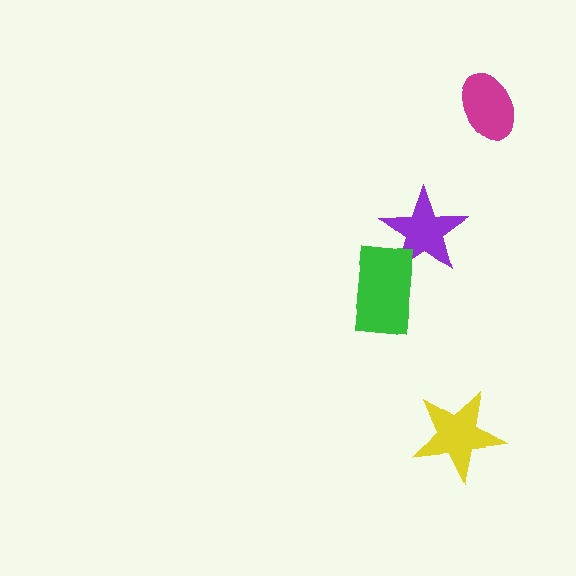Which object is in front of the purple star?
The green rectangle is in front of the purple star.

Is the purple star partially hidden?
Yes, it is partially covered by another shape.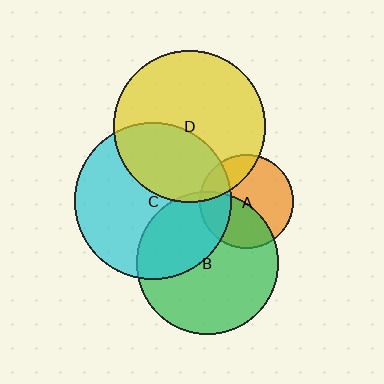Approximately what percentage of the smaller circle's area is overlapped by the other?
Approximately 35%.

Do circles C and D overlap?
Yes.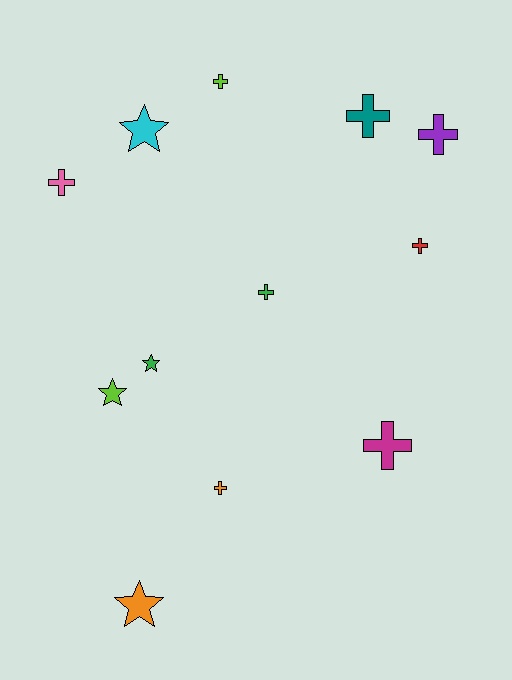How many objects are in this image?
There are 12 objects.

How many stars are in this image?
There are 4 stars.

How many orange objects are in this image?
There are 2 orange objects.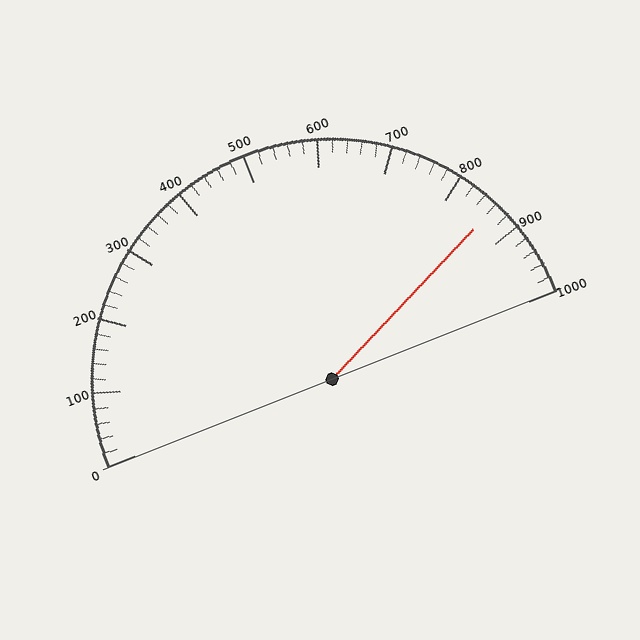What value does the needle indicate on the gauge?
The needle indicates approximately 860.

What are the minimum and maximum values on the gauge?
The gauge ranges from 0 to 1000.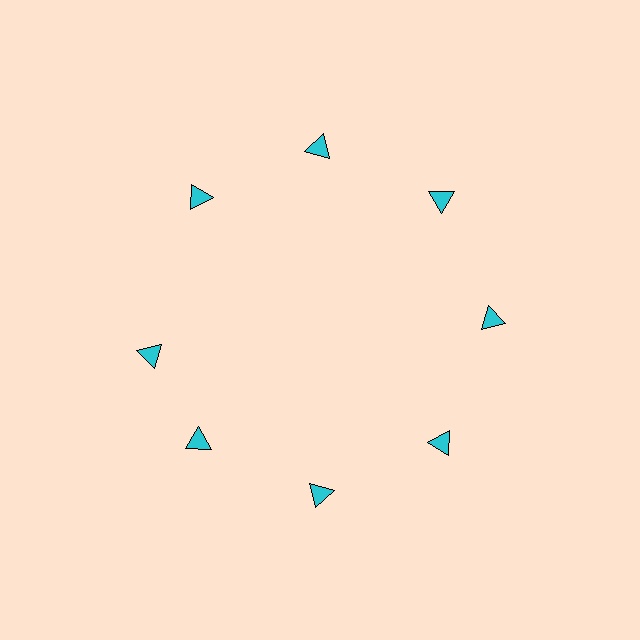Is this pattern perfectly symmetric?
No. The 8 cyan triangles are arranged in a ring, but one element near the 9 o'clock position is rotated out of alignment along the ring, breaking the 8-fold rotational symmetry.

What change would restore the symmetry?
The symmetry would be restored by rotating it back into even spacing with its neighbors so that all 8 triangles sit at equal angles and equal distance from the center.